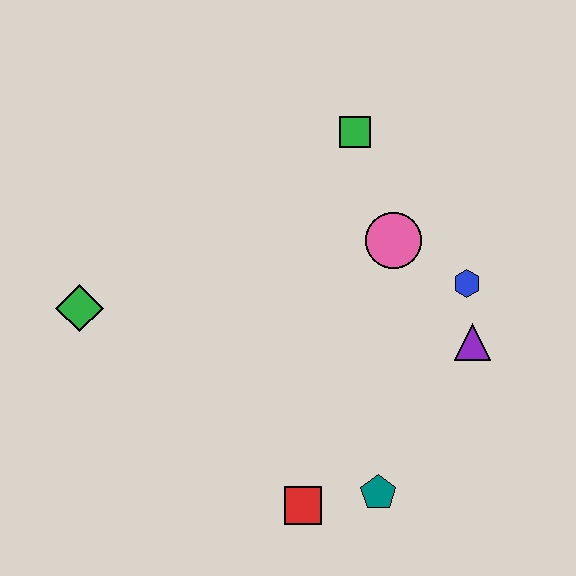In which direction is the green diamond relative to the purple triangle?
The green diamond is to the left of the purple triangle.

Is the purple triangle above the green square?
No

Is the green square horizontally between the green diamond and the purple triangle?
Yes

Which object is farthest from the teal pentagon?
The green square is farthest from the teal pentagon.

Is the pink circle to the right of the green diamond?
Yes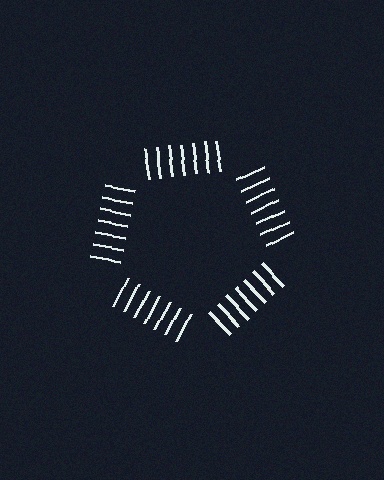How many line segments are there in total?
35 — 7 along each of the 5 edges.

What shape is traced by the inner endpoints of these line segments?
An illusory pentagon — the line segments terminate on its edges but no continuous stroke is drawn.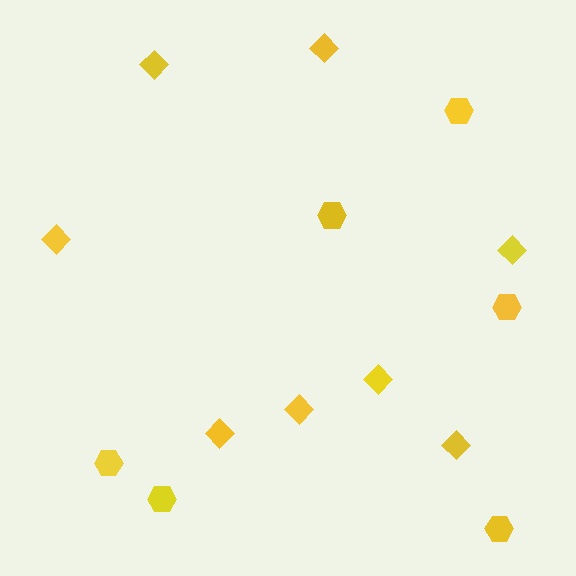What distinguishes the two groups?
There are 2 groups: one group of diamonds (8) and one group of hexagons (6).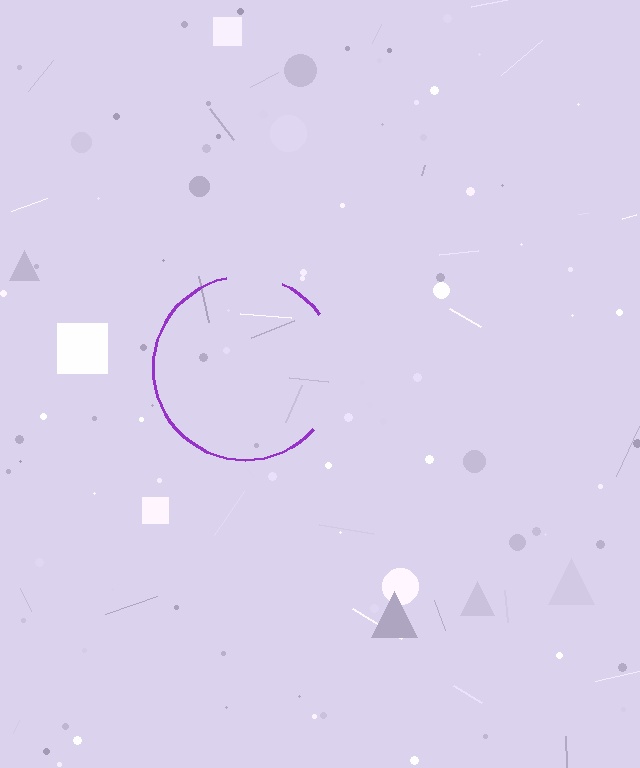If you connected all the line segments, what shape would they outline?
They would outline a circle.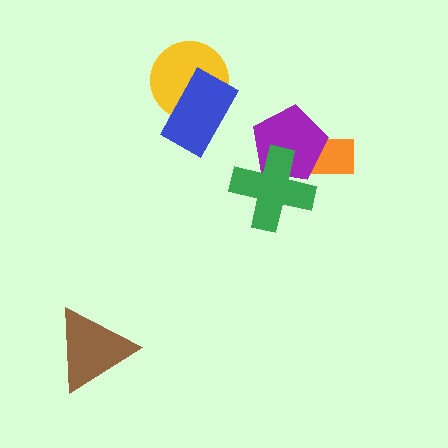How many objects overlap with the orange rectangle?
2 objects overlap with the orange rectangle.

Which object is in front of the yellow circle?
The blue rectangle is in front of the yellow circle.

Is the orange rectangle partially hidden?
Yes, it is partially covered by another shape.